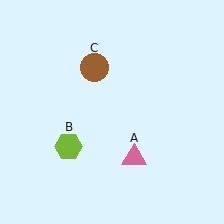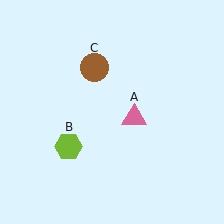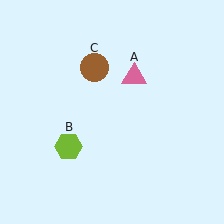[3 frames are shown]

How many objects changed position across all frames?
1 object changed position: pink triangle (object A).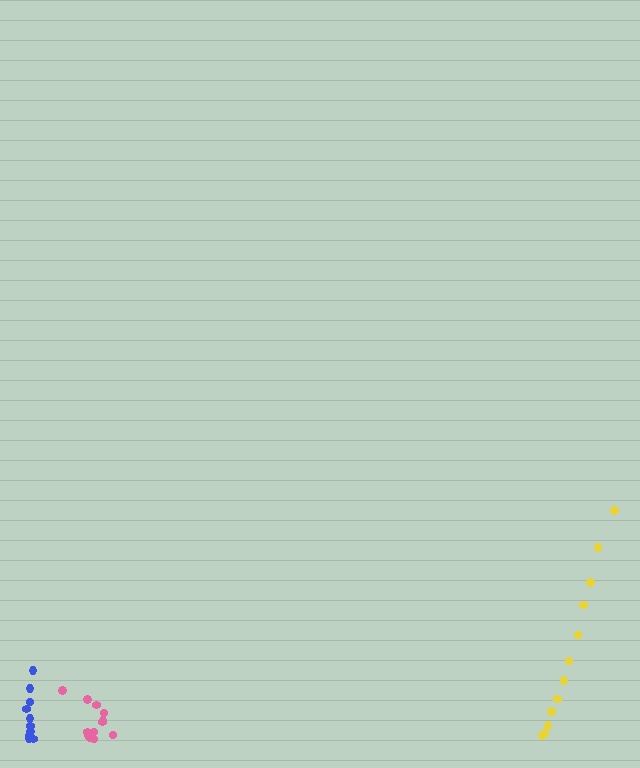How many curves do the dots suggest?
There are 3 distinct paths.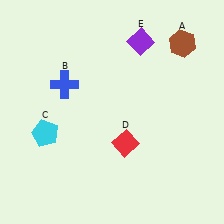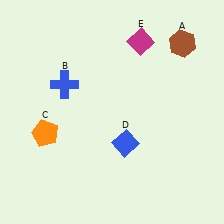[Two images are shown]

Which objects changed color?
C changed from cyan to orange. D changed from red to blue. E changed from purple to magenta.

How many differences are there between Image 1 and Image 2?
There are 3 differences between the two images.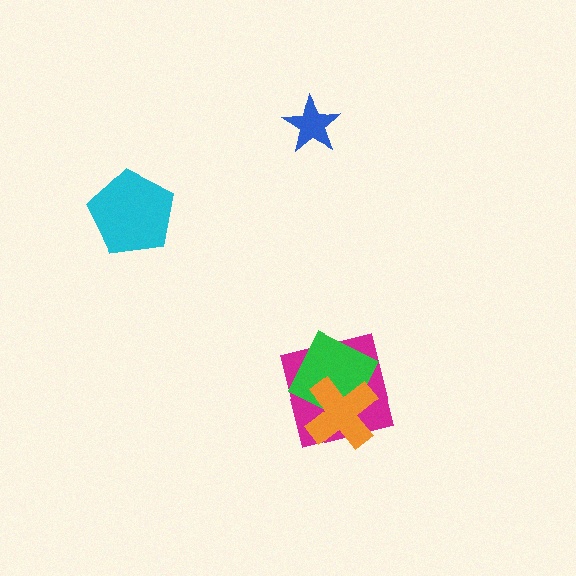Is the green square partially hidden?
Yes, it is partially covered by another shape.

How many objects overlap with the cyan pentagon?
0 objects overlap with the cyan pentagon.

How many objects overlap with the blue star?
0 objects overlap with the blue star.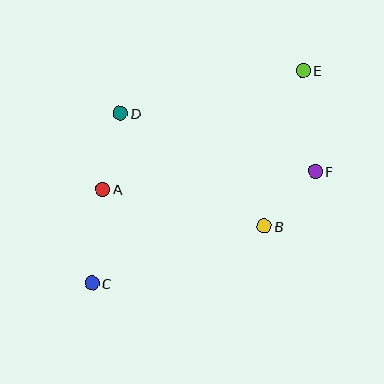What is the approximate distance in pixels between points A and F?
The distance between A and F is approximately 213 pixels.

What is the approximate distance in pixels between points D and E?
The distance between D and E is approximately 188 pixels.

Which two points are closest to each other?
Points B and F are closest to each other.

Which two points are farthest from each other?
Points C and E are farthest from each other.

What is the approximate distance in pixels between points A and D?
The distance between A and D is approximately 78 pixels.